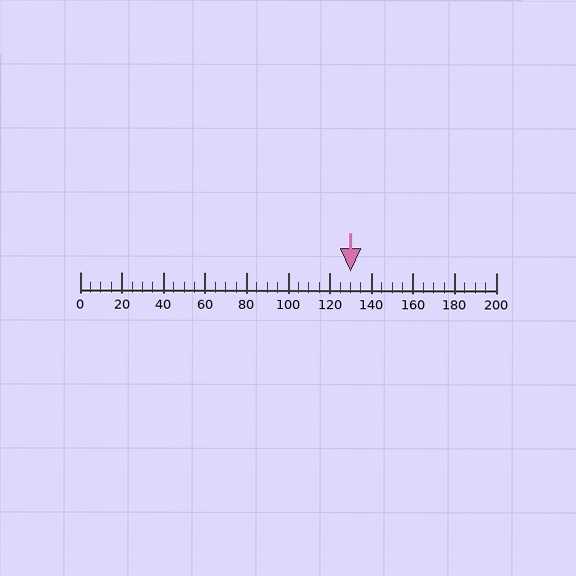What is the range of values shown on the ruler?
The ruler shows values from 0 to 200.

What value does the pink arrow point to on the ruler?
The pink arrow points to approximately 130.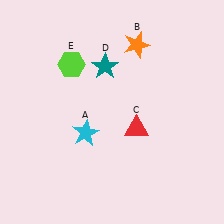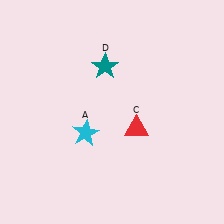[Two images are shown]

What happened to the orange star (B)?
The orange star (B) was removed in Image 2. It was in the top-right area of Image 1.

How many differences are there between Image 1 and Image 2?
There are 2 differences between the two images.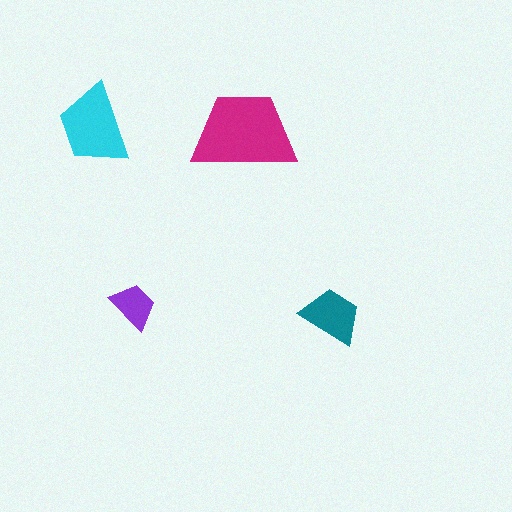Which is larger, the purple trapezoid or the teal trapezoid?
The teal one.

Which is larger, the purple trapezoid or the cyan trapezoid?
The cyan one.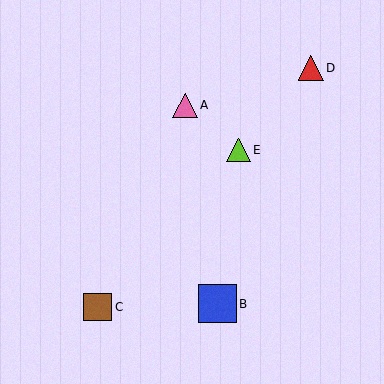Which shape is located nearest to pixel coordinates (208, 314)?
The blue square (labeled B) at (218, 304) is nearest to that location.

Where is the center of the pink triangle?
The center of the pink triangle is at (185, 105).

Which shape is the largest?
The blue square (labeled B) is the largest.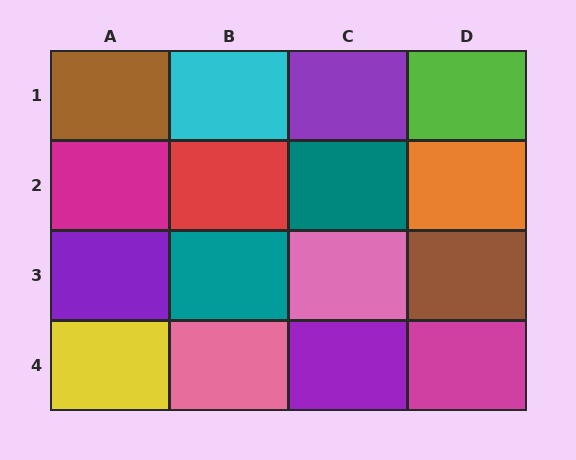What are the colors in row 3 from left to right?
Purple, teal, pink, brown.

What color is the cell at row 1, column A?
Brown.